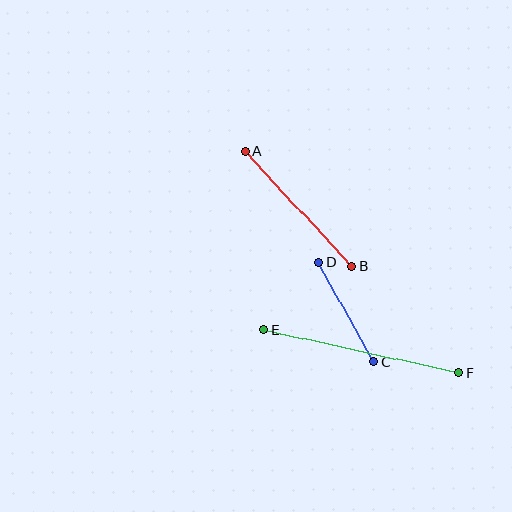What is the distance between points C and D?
The distance is approximately 113 pixels.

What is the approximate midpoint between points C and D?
The midpoint is at approximately (347, 312) pixels.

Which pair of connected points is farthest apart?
Points E and F are farthest apart.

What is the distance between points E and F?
The distance is approximately 200 pixels.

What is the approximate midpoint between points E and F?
The midpoint is at approximately (361, 351) pixels.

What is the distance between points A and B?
The distance is approximately 157 pixels.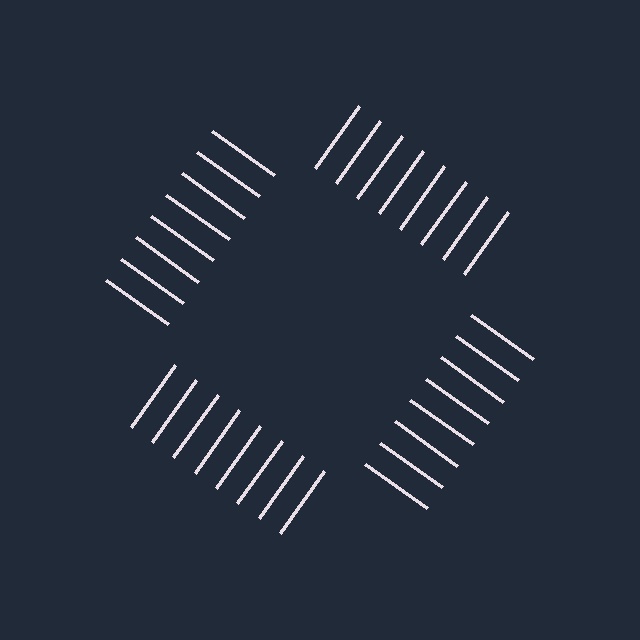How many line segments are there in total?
32 — 8 along each of the 4 edges.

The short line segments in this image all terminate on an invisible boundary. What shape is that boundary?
An illusory square — the line segments terminate on its edges but no continuous stroke is drawn.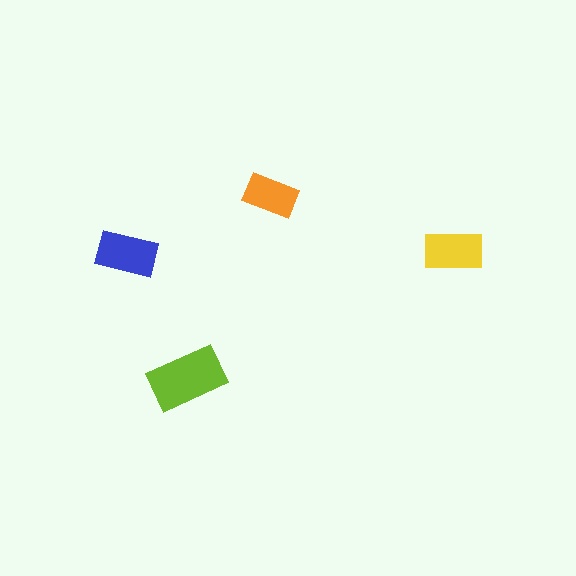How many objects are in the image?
There are 4 objects in the image.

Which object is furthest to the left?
The blue rectangle is leftmost.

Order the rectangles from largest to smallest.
the lime one, the blue one, the yellow one, the orange one.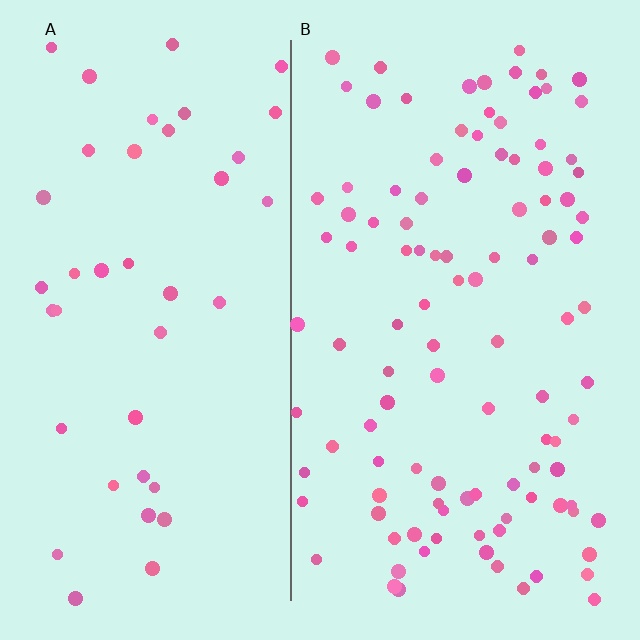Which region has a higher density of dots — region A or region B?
B (the right).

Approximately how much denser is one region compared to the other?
Approximately 2.6× — region B over region A.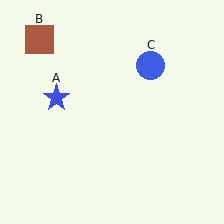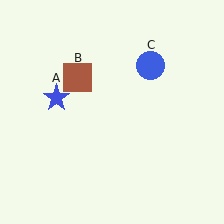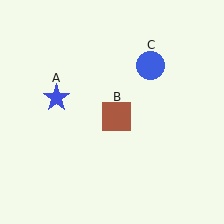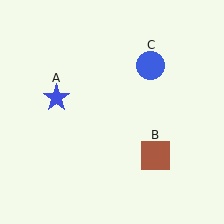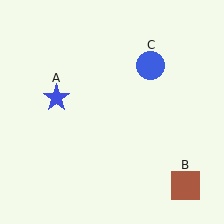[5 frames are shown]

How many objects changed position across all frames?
1 object changed position: brown square (object B).